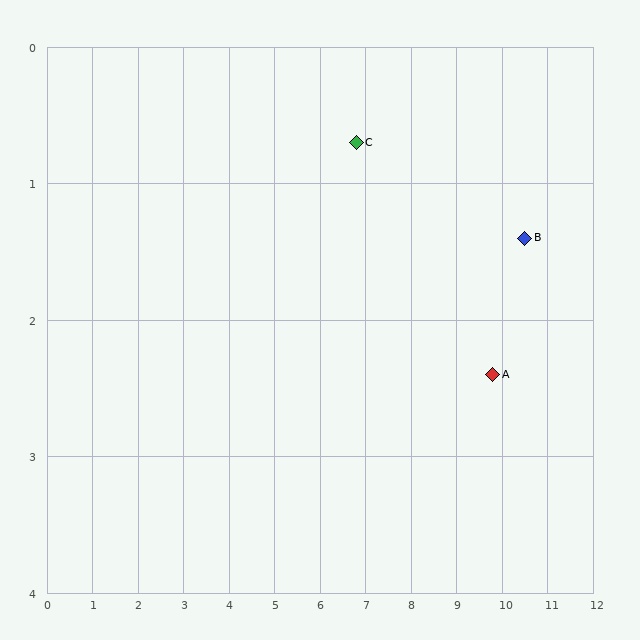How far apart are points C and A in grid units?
Points C and A are about 3.4 grid units apart.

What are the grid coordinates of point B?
Point B is at approximately (10.5, 1.4).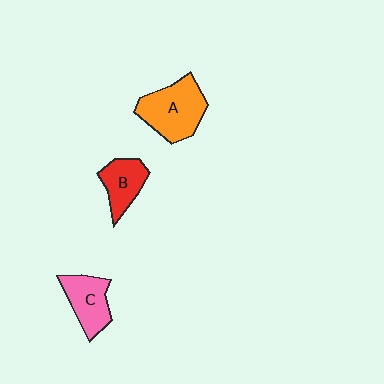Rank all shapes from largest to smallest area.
From largest to smallest: A (orange), C (pink), B (red).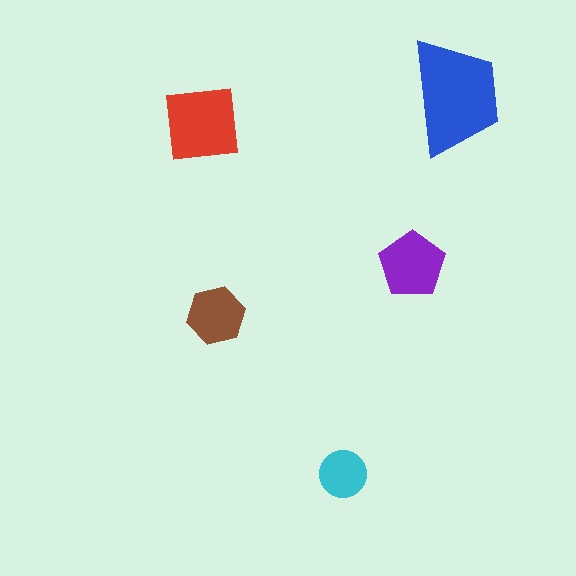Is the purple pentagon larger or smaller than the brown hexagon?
Larger.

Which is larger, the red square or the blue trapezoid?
The blue trapezoid.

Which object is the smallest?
The cyan circle.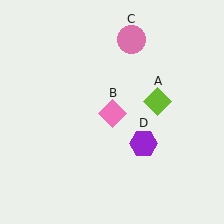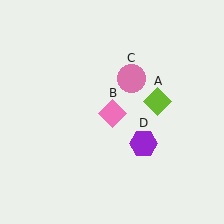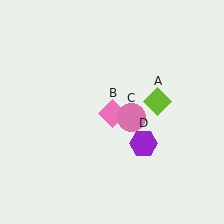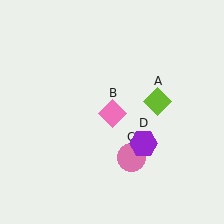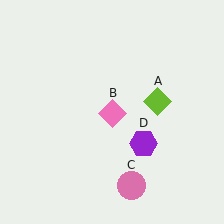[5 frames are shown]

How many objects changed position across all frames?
1 object changed position: pink circle (object C).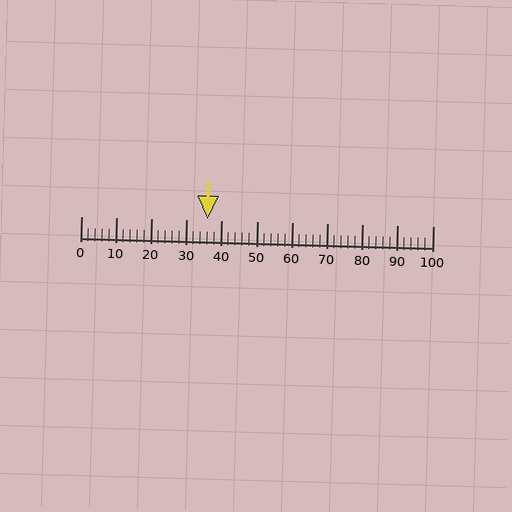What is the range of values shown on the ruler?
The ruler shows values from 0 to 100.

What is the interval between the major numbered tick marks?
The major tick marks are spaced 10 units apart.